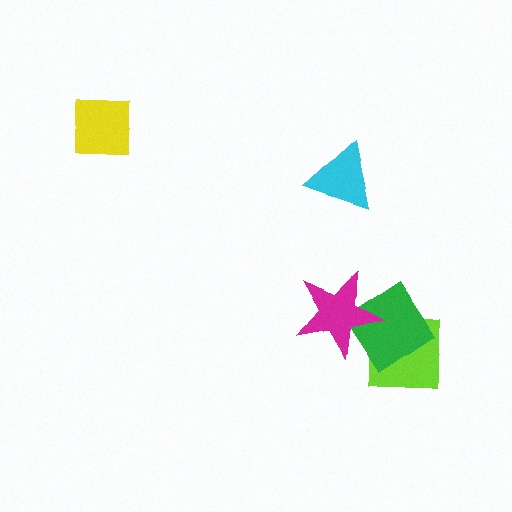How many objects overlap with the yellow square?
0 objects overlap with the yellow square.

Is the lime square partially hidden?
Yes, it is partially covered by another shape.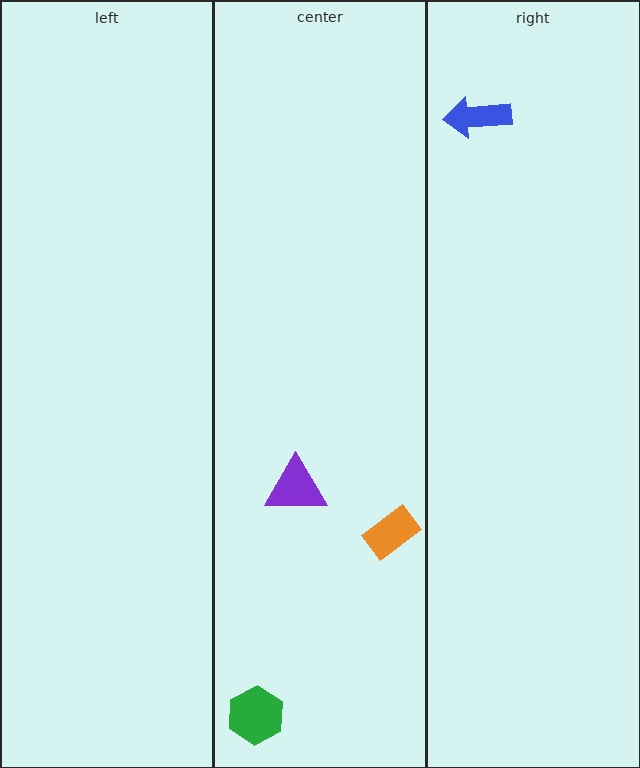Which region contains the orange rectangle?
The center region.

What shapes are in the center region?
The purple triangle, the orange rectangle, the green hexagon.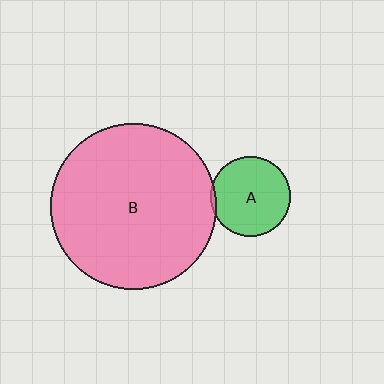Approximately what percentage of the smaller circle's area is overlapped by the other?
Approximately 5%.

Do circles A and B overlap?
Yes.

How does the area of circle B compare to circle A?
Approximately 4.4 times.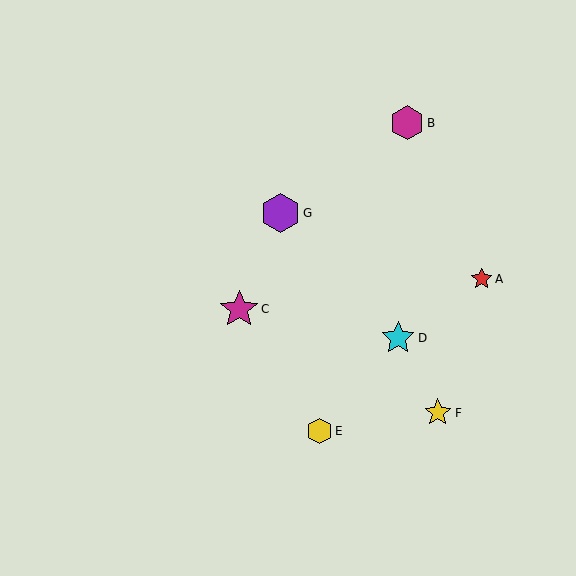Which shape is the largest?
The purple hexagon (labeled G) is the largest.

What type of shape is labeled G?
Shape G is a purple hexagon.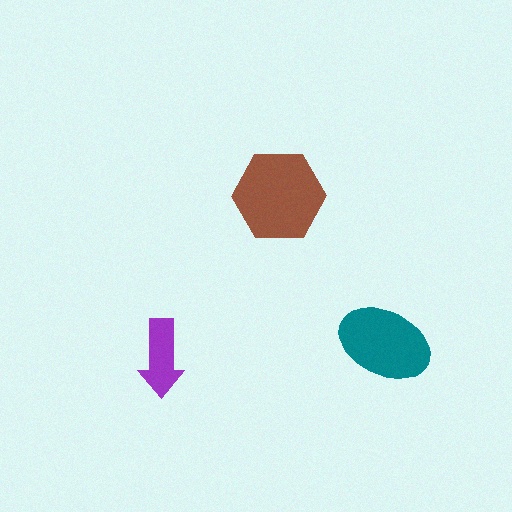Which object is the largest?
The brown hexagon.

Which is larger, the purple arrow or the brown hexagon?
The brown hexagon.